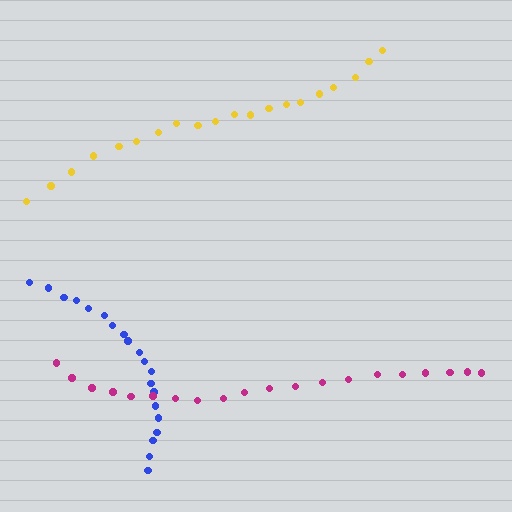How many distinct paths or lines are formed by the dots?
There are 3 distinct paths.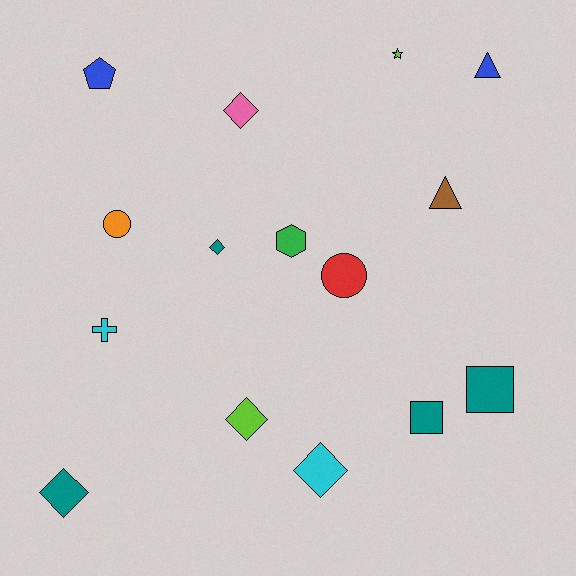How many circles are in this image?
There are 2 circles.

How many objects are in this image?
There are 15 objects.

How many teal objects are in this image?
There are 4 teal objects.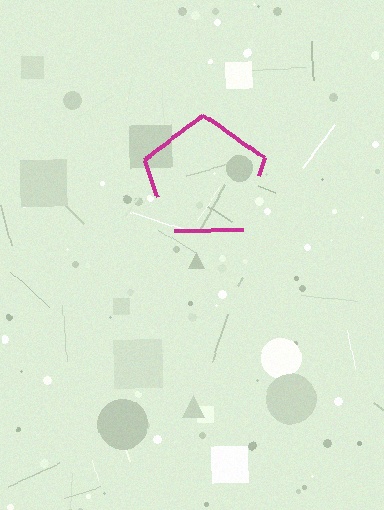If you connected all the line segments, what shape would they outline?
They would outline a pentagon.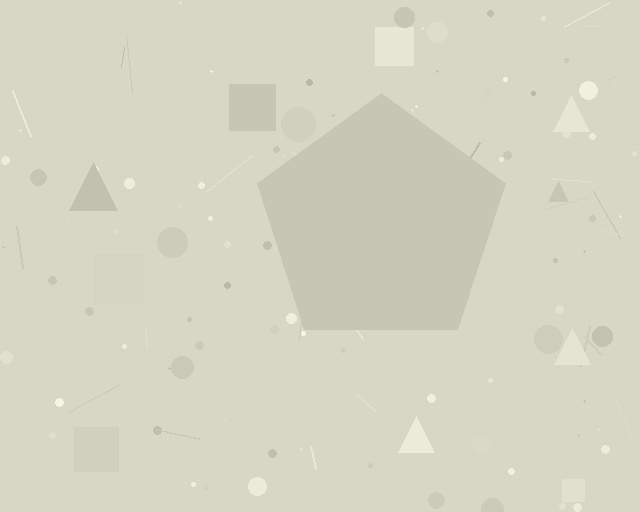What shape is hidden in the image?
A pentagon is hidden in the image.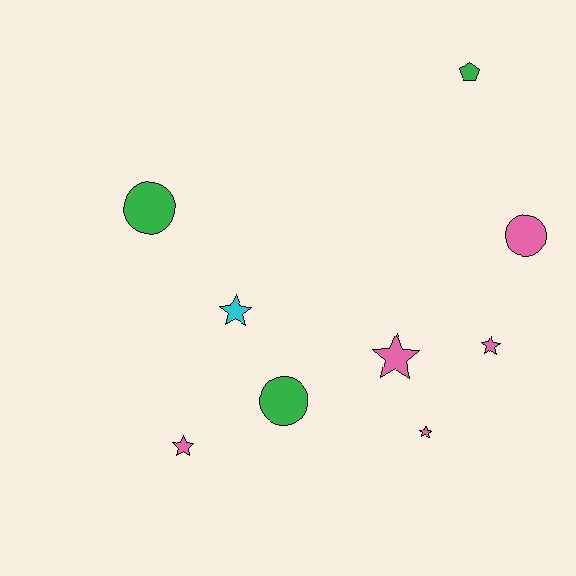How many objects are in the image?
There are 9 objects.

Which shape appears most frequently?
Star, with 5 objects.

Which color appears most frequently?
Pink, with 5 objects.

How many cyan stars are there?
There is 1 cyan star.